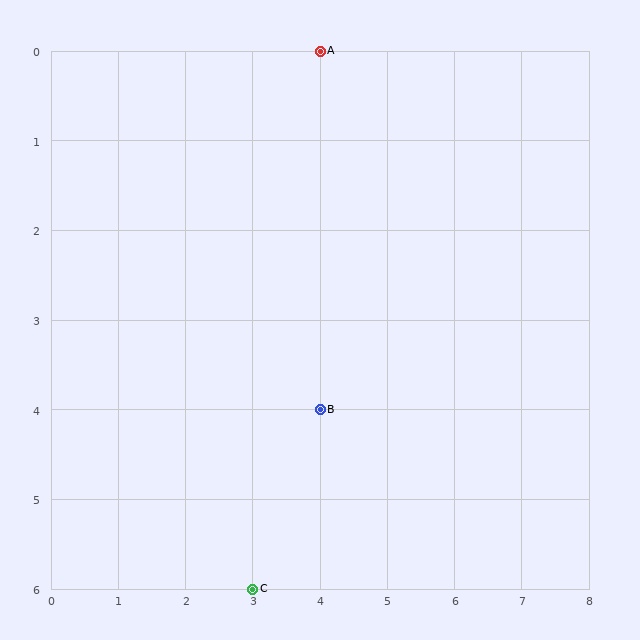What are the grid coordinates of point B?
Point B is at grid coordinates (4, 4).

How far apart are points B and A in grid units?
Points B and A are 4 rows apart.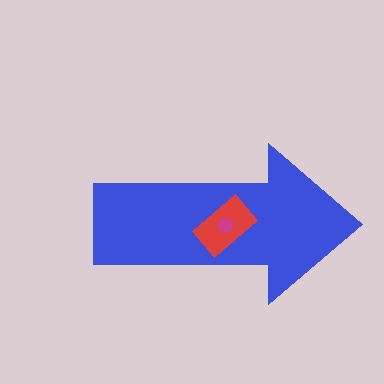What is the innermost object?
The magenta circle.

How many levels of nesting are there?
3.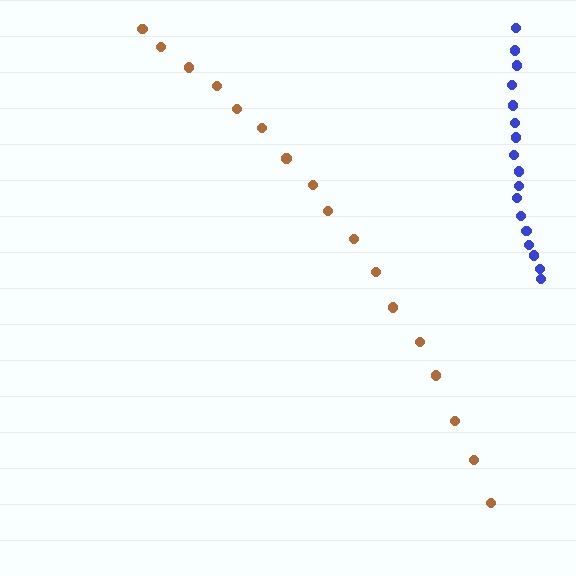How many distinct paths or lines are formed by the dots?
There are 2 distinct paths.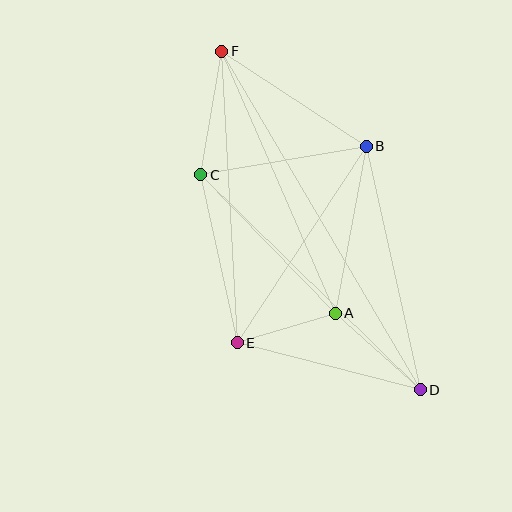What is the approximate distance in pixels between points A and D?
The distance between A and D is approximately 114 pixels.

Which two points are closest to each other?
Points A and E are closest to each other.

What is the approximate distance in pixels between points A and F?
The distance between A and F is approximately 286 pixels.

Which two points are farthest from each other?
Points D and F are farthest from each other.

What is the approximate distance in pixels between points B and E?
The distance between B and E is approximately 235 pixels.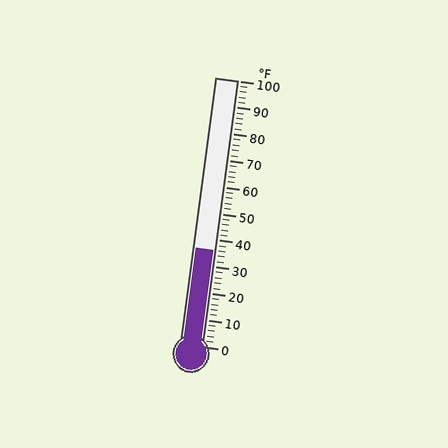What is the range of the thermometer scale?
The thermometer scale ranges from 0°F to 100°F.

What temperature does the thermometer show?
The thermometer shows approximately 36°F.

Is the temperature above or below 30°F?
The temperature is above 30°F.